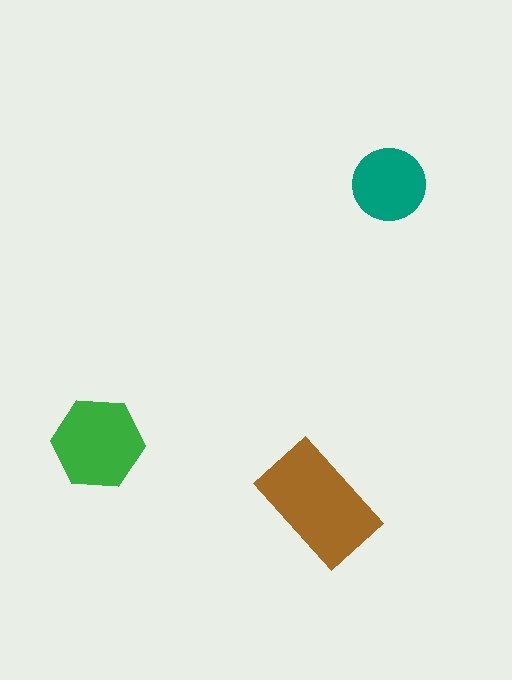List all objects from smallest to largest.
The teal circle, the green hexagon, the brown rectangle.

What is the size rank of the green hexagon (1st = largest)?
2nd.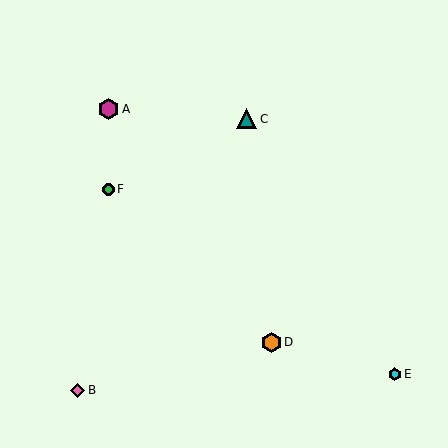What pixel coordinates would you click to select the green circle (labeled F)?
Click at (108, 189) to select the green circle F.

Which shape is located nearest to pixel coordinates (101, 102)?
The magenta hexagon (labeled A) at (109, 109) is nearest to that location.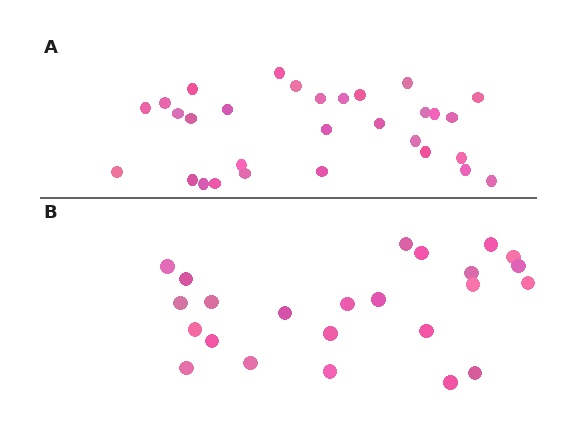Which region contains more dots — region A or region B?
Region A (the top region) has more dots.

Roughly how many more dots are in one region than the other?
Region A has about 6 more dots than region B.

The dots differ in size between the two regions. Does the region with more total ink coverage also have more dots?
No. Region B has more total ink coverage because its dots are larger, but region A actually contains more individual dots. Total area can be misleading — the number of items is what matters here.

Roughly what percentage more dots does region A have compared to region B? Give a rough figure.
About 25% more.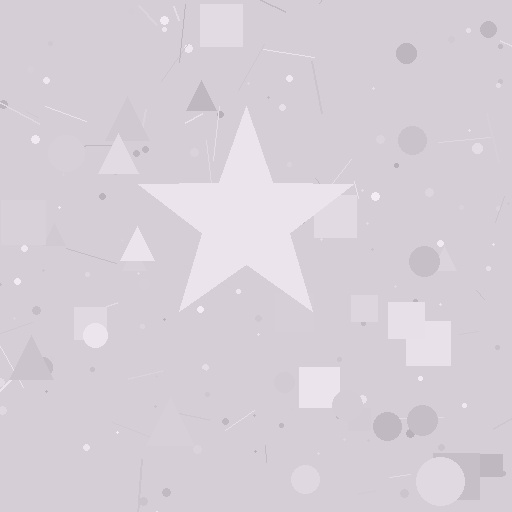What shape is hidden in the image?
A star is hidden in the image.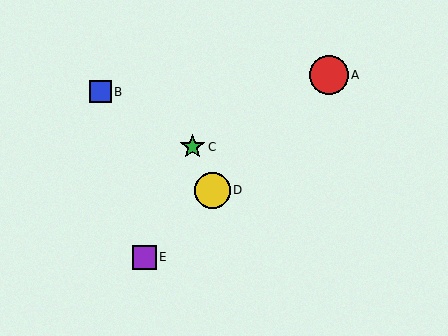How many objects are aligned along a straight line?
3 objects (A, D, E) are aligned along a straight line.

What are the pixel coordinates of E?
Object E is at (145, 257).